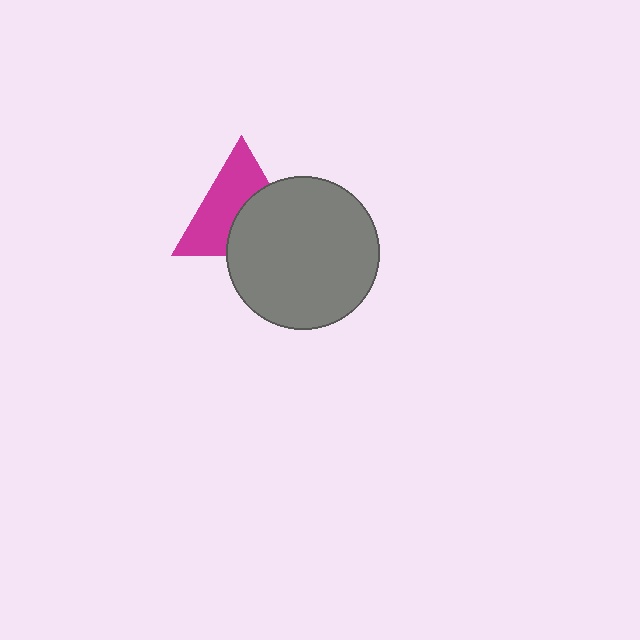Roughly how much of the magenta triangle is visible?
About half of it is visible (roughly 55%).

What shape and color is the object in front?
The object in front is a gray circle.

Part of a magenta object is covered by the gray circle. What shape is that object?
It is a triangle.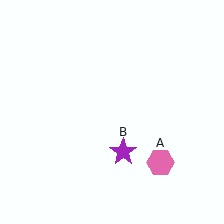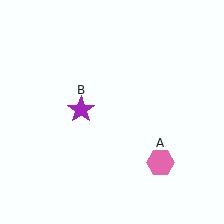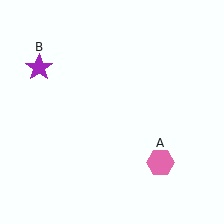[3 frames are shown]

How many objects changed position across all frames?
1 object changed position: purple star (object B).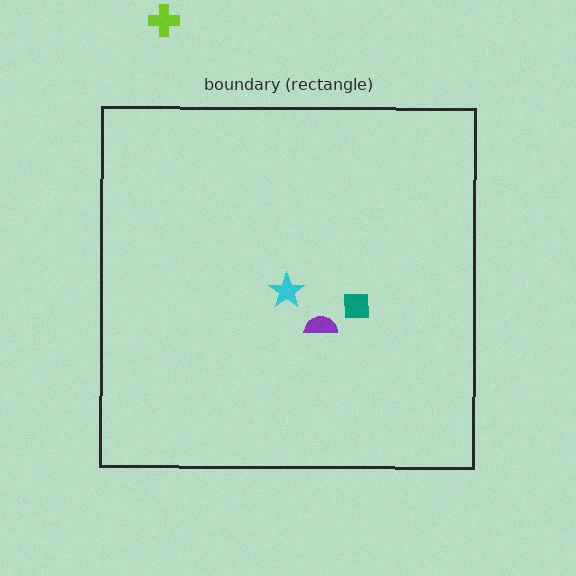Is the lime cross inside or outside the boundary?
Outside.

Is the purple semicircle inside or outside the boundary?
Inside.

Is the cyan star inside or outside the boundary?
Inside.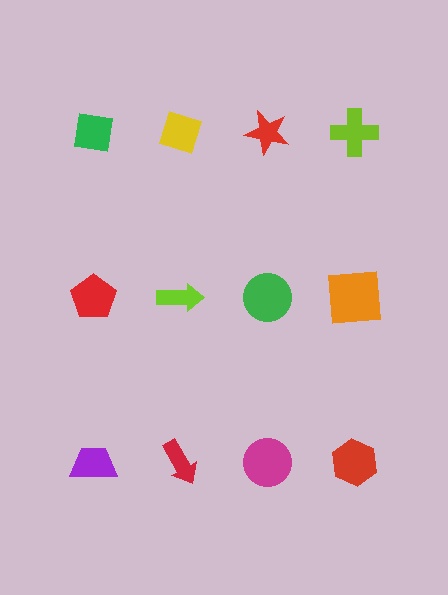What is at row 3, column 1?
A purple trapezoid.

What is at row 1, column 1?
A green square.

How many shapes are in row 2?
4 shapes.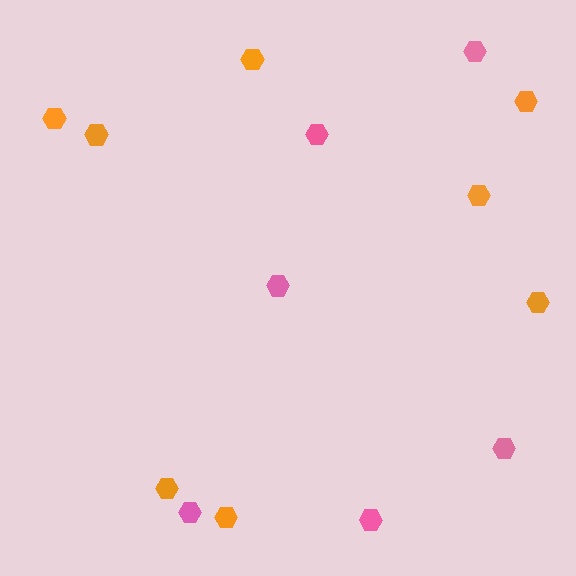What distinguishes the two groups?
There are 2 groups: one group of orange hexagons (8) and one group of pink hexagons (6).